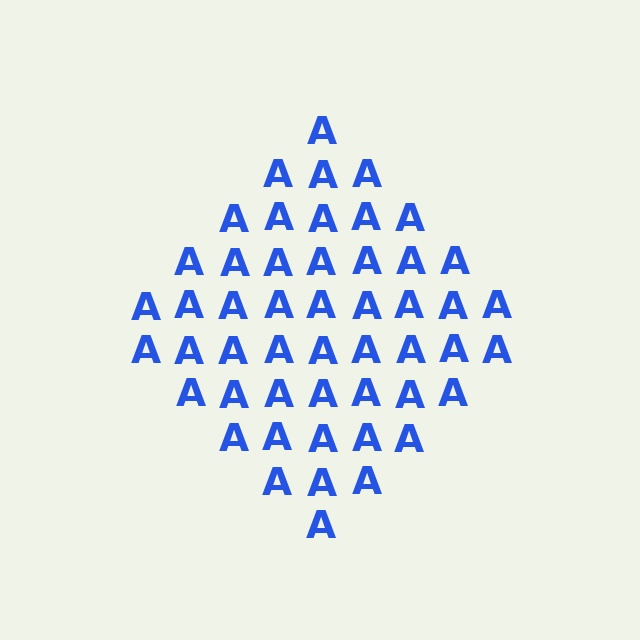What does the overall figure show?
The overall figure shows a diamond.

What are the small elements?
The small elements are letter A's.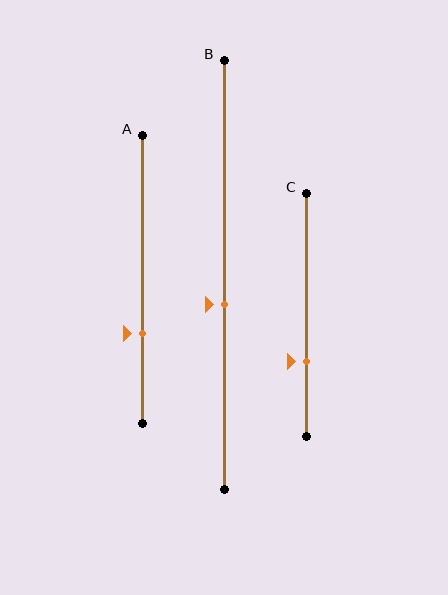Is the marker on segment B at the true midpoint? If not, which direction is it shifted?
No, the marker on segment B is shifted downward by about 7% of the segment length.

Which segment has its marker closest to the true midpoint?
Segment B has its marker closest to the true midpoint.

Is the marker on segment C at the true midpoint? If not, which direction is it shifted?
No, the marker on segment C is shifted downward by about 19% of the segment length.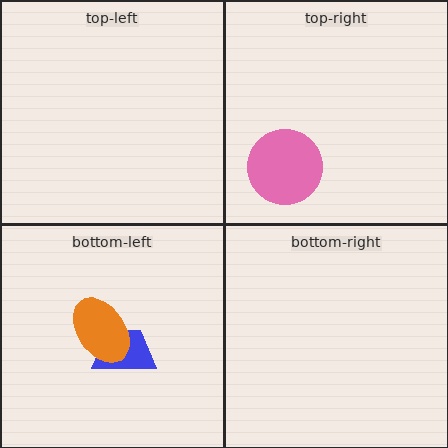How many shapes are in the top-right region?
1.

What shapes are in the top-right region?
The pink circle.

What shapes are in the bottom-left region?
The blue trapezoid, the orange ellipse.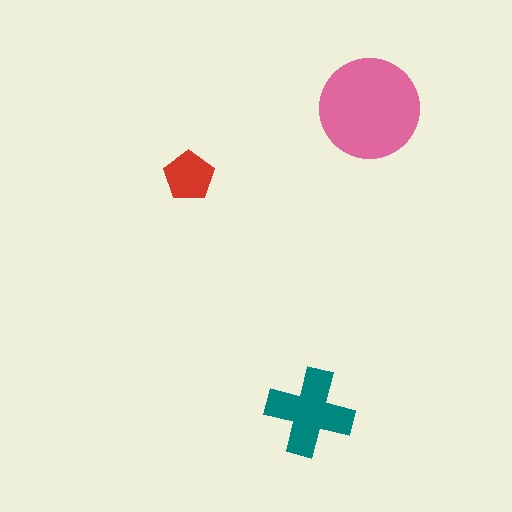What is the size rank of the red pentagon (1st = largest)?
3rd.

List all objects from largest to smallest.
The pink circle, the teal cross, the red pentagon.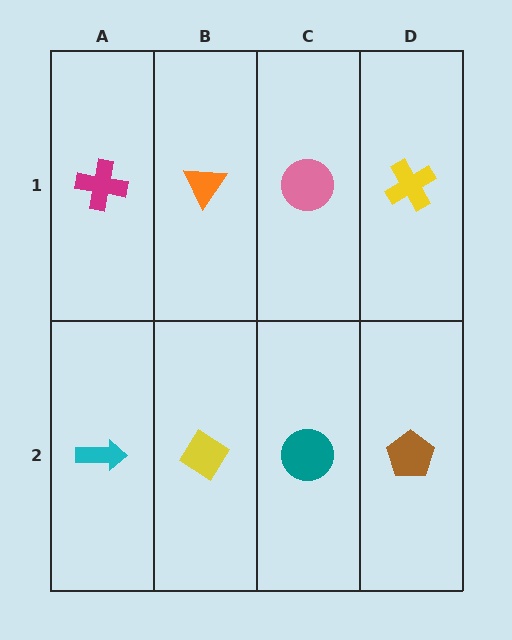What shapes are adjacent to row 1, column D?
A brown pentagon (row 2, column D), a pink circle (row 1, column C).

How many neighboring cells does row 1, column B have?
3.